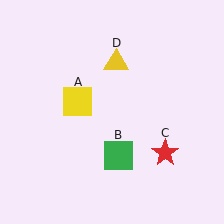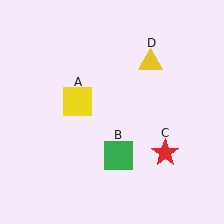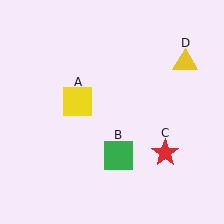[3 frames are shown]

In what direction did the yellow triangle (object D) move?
The yellow triangle (object D) moved right.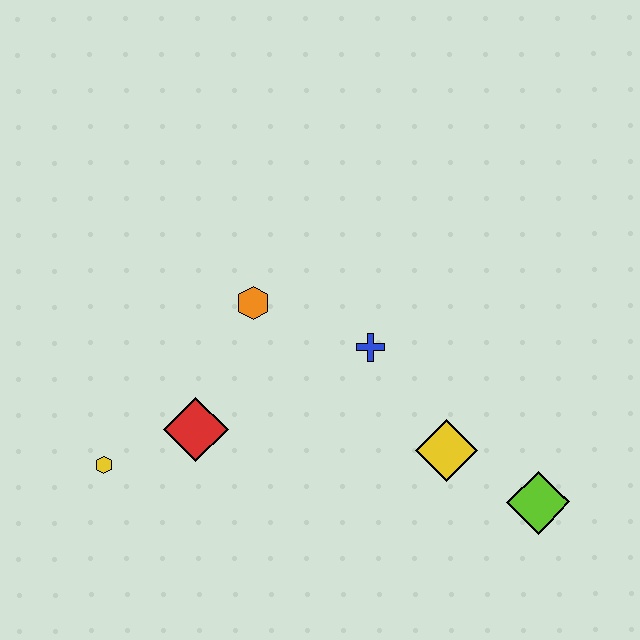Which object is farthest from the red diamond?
The lime diamond is farthest from the red diamond.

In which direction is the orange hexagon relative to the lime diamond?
The orange hexagon is to the left of the lime diamond.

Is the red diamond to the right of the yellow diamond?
No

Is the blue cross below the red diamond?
No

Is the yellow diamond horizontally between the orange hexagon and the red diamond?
No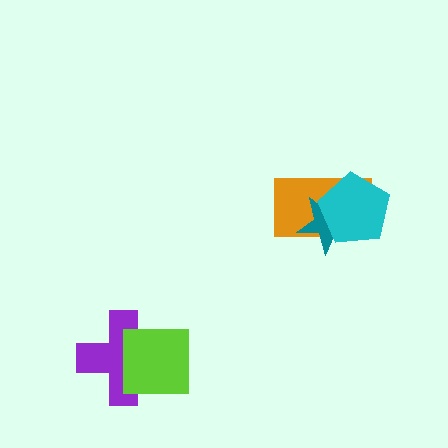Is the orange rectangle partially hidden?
Yes, it is partially covered by another shape.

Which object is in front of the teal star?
The cyan pentagon is in front of the teal star.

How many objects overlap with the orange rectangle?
2 objects overlap with the orange rectangle.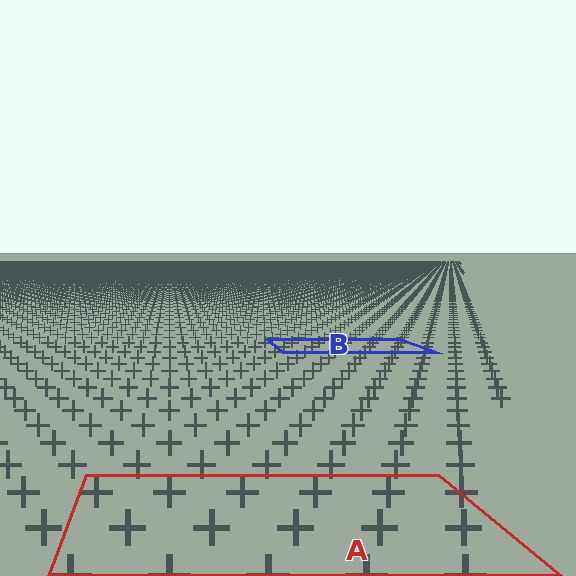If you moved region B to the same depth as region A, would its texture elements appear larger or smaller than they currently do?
They would appear larger. At a closer depth, the same texture elements are projected at a bigger on-screen size.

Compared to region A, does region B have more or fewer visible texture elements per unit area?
Region B has more texture elements per unit area — they are packed more densely because it is farther away.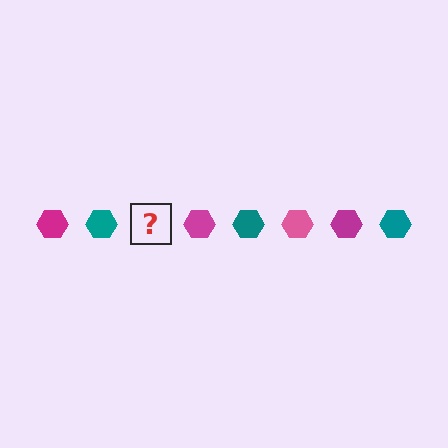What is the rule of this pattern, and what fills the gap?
The rule is that the pattern cycles through magenta, teal, pink hexagons. The gap should be filled with a pink hexagon.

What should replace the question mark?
The question mark should be replaced with a pink hexagon.